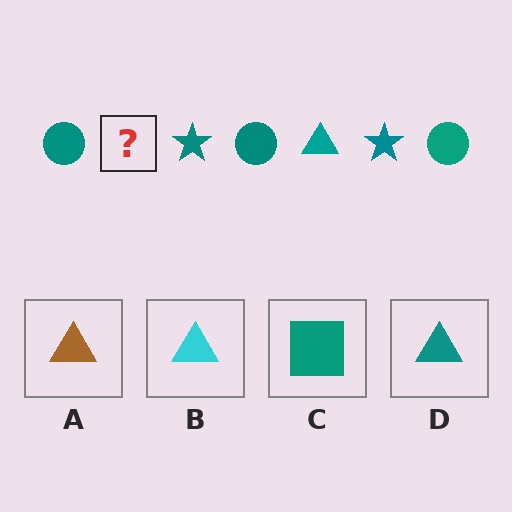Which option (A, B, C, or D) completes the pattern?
D.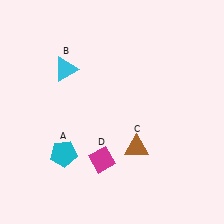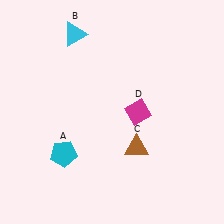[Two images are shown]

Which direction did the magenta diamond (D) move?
The magenta diamond (D) moved up.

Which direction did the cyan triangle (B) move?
The cyan triangle (B) moved up.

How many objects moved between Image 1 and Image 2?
2 objects moved between the two images.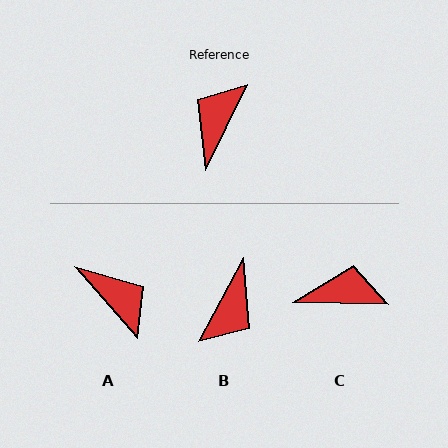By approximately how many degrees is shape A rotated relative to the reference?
Approximately 113 degrees clockwise.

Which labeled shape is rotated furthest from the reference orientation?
B, about 178 degrees away.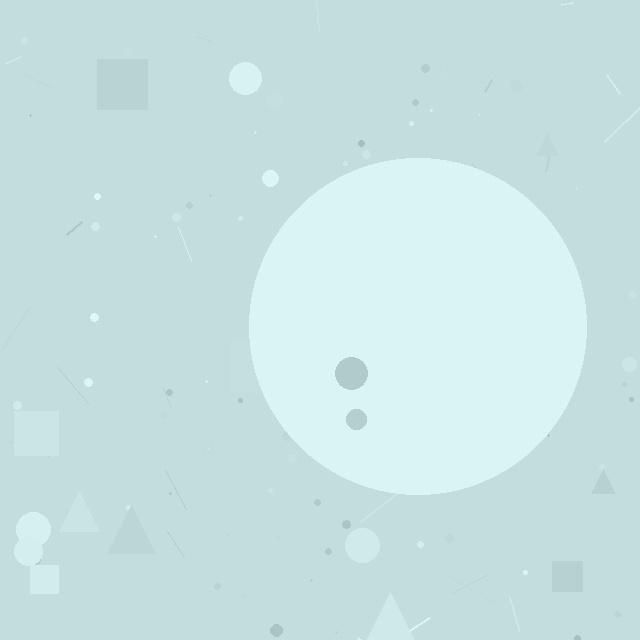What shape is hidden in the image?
A circle is hidden in the image.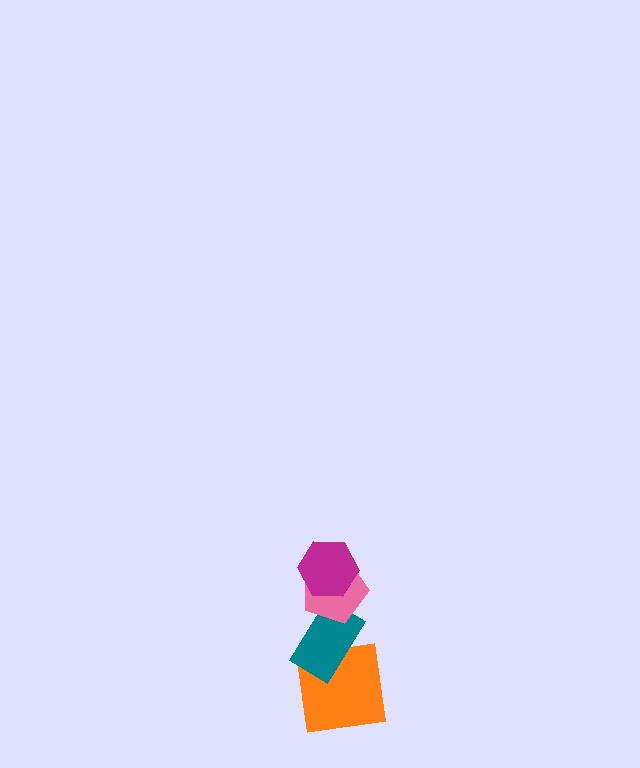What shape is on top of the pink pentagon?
The magenta hexagon is on top of the pink pentagon.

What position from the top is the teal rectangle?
The teal rectangle is 3rd from the top.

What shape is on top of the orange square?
The teal rectangle is on top of the orange square.